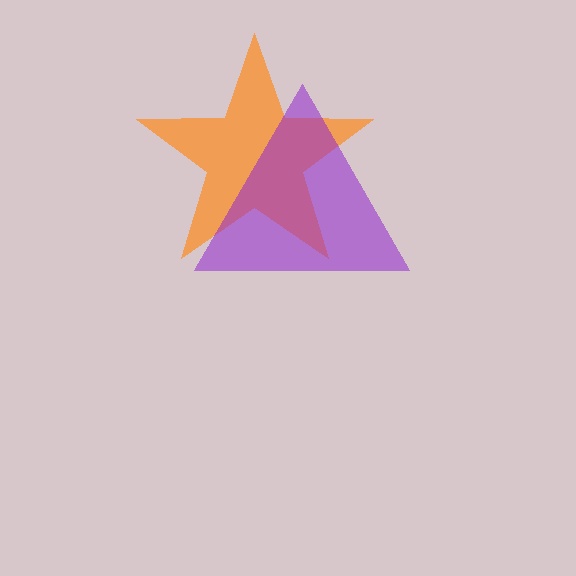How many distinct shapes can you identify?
There are 2 distinct shapes: an orange star, a purple triangle.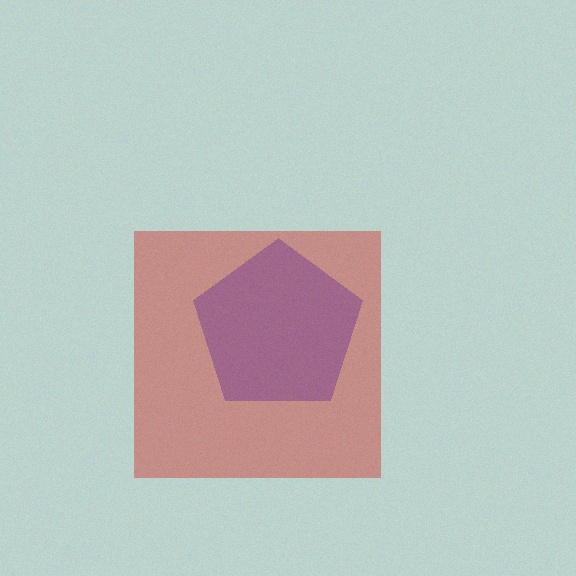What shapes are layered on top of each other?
The layered shapes are: a blue pentagon, a red square.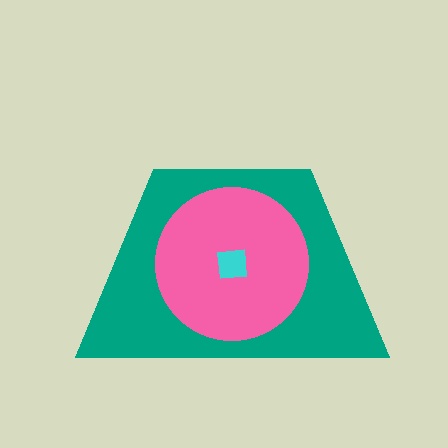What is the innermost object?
The cyan square.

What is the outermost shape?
The teal trapezoid.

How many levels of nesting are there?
3.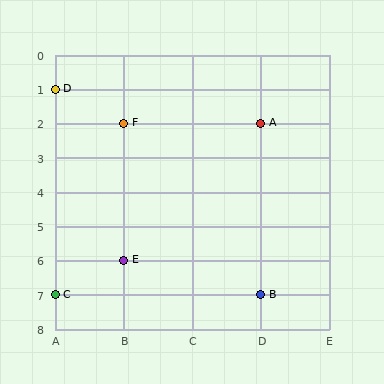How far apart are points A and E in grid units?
Points A and E are 2 columns and 4 rows apart (about 4.5 grid units diagonally).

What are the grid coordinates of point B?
Point B is at grid coordinates (D, 7).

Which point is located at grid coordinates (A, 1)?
Point D is at (A, 1).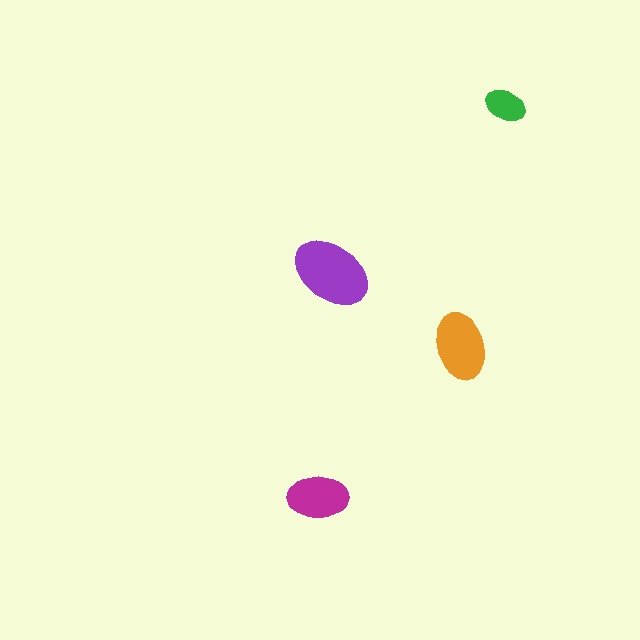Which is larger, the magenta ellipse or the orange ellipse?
The orange one.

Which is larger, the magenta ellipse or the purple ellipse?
The purple one.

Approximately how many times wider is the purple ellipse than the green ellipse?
About 2 times wider.